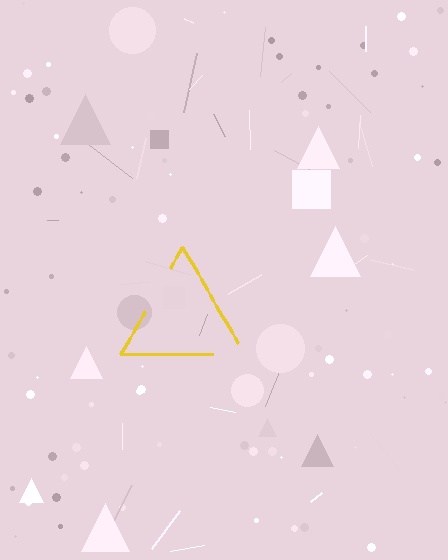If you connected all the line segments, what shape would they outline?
They would outline a triangle.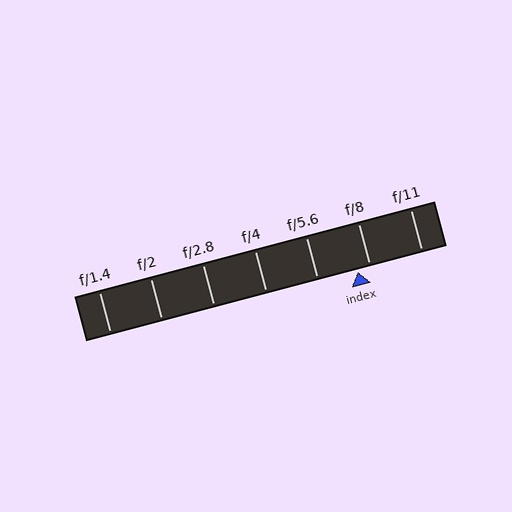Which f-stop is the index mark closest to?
The index mark is closest to f/8.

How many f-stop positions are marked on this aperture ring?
There are 7 f-stop positions marked.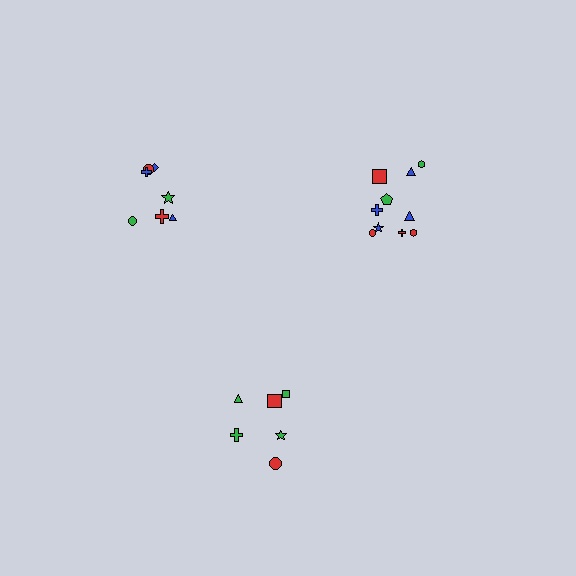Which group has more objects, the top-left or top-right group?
The top-right group.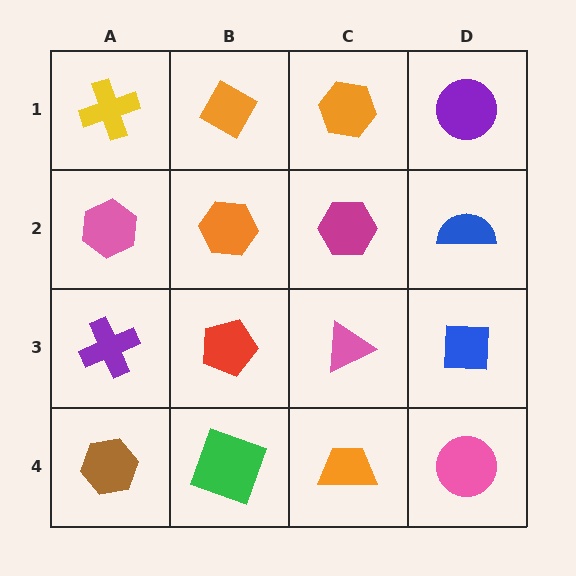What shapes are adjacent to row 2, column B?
An orange diamond (row 1, column B), a red pentagon (row 3, column B), a pink hexagon (row 2, column A), a magenta hexagon (row 2, column C).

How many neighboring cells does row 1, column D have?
2.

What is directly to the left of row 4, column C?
A green square.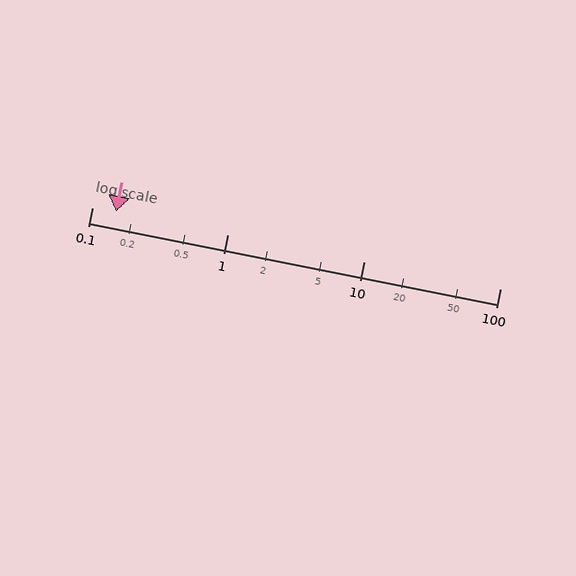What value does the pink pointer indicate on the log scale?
The pointer indicates approximately 0.15.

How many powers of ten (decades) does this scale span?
The scale spans 3 decades, from 0.1 to 100.